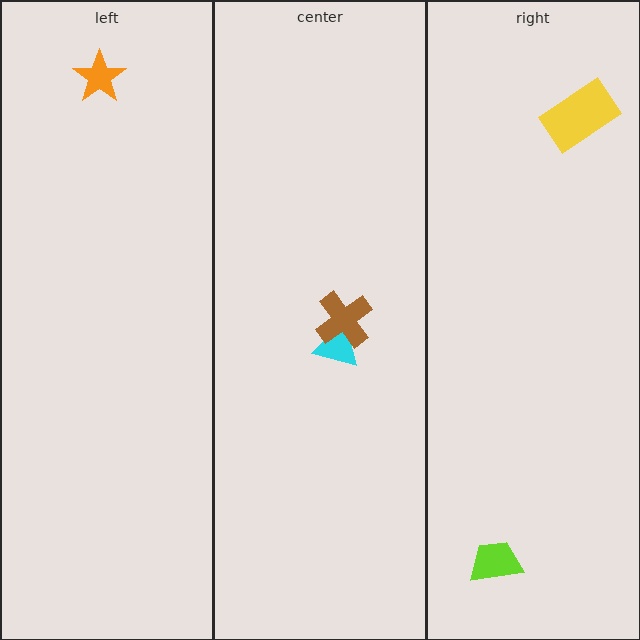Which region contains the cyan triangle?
The center region.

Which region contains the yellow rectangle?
The right region.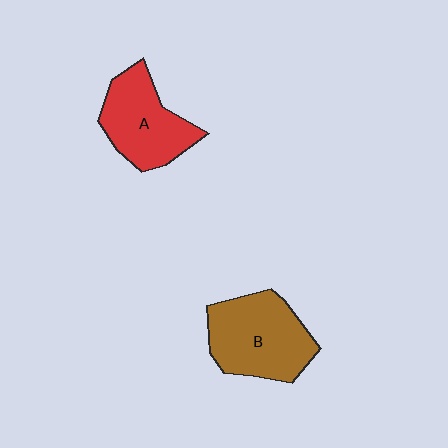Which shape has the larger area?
Shape B (brown).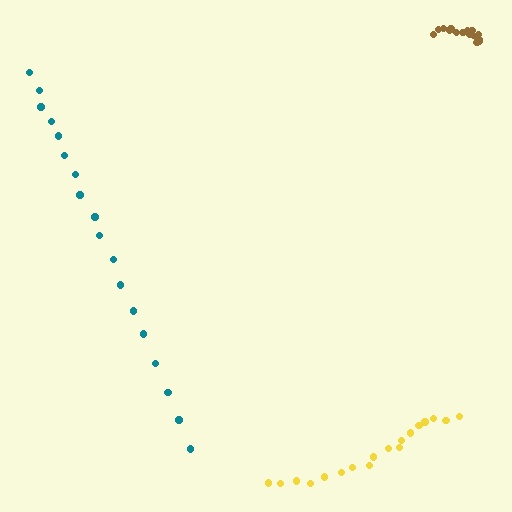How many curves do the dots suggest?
There are 3 distinct paths.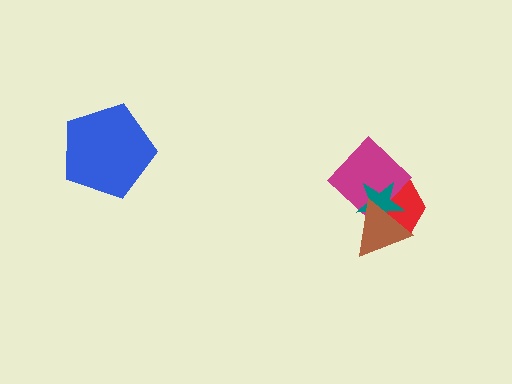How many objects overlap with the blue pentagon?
0 objects overlap with the blue pentagon.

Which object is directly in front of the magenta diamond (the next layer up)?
The teal star is directly in front of the magenta diamond.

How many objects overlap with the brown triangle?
3 objects overlap with the brown triangle.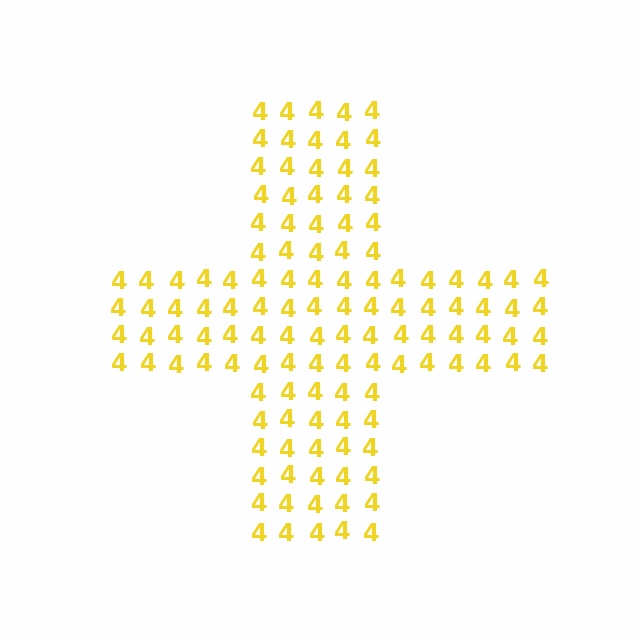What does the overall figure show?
The overall figure shows a cross.